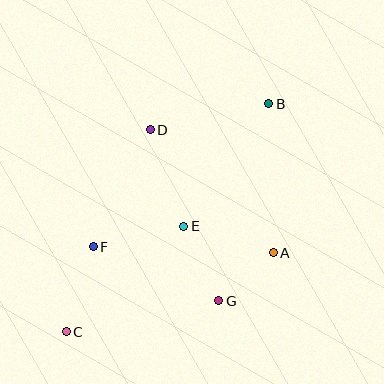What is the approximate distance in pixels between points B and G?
The distance between B and G is approximately 203 pixels.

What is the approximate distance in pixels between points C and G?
The distance between C and G is approximately 156 pixels.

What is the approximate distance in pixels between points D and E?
The distance between D and E is approximately 102 pixels.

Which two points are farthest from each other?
Points B and C are farthest from each other.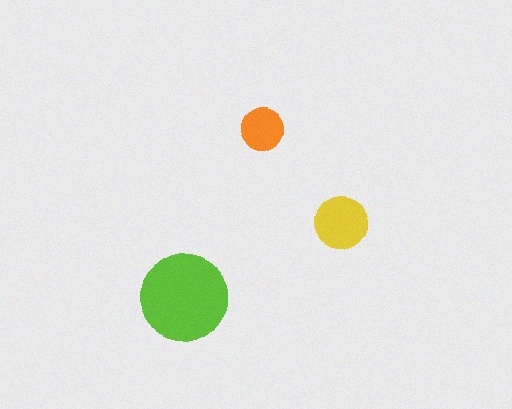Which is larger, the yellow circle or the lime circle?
The lime one.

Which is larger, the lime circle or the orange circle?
The lime one.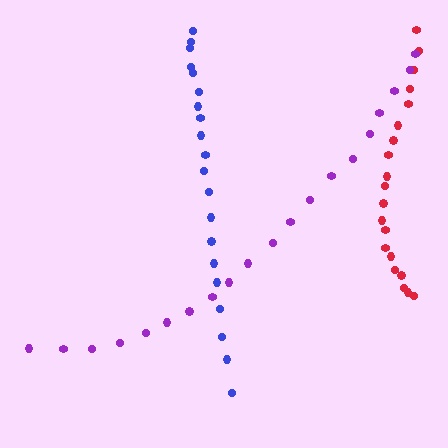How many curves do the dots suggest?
There are 3 distinct paths.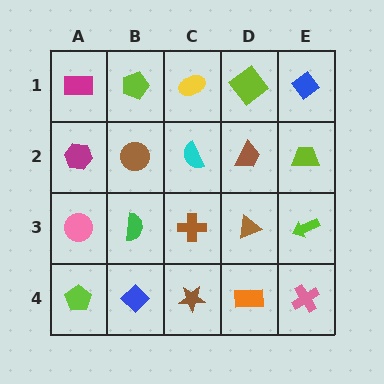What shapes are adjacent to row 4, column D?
A brown triangle (row 3, column D), a brown star (row 4, column C), a pink cross (row 4, column E).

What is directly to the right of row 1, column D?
A blue diamond.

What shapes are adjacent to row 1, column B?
A brown circle (row 2, column B), a magenta rectangle (row 1, column A), a yellow ellipse (row 1, column C).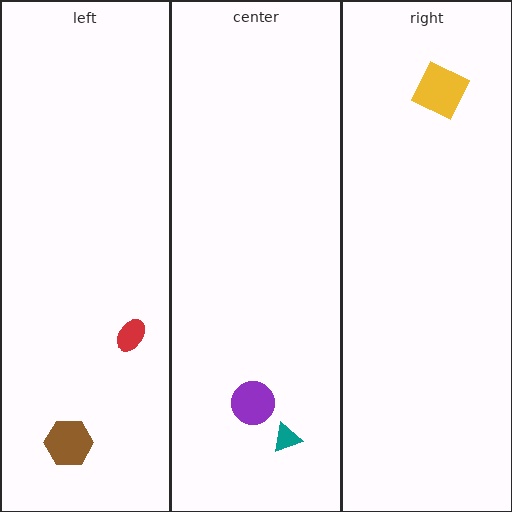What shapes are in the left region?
The brown hexagon, the red ellipse.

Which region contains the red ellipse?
The left region.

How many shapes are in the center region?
2.